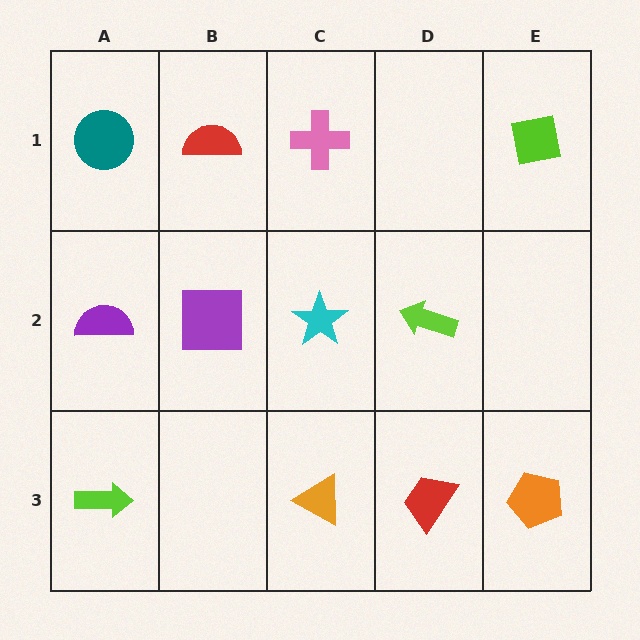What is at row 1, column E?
A lime square.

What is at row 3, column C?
An orange triangle.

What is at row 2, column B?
A purple square.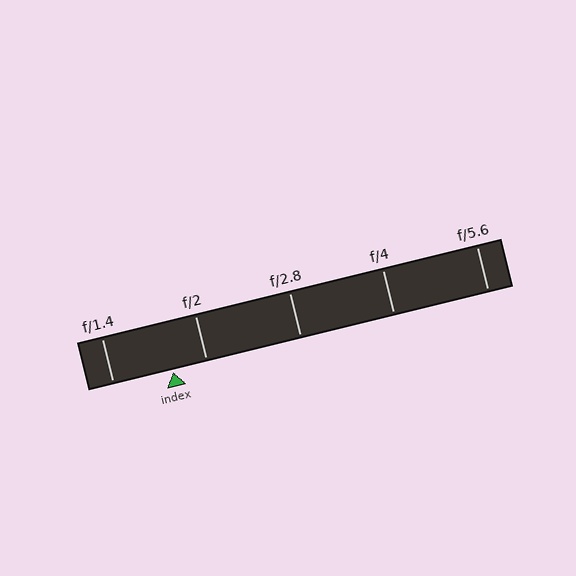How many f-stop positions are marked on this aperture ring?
There are 5 f-stop positions marked.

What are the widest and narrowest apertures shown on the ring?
The widest aperture shown is f/1.4 and the narrowest is f/5.6.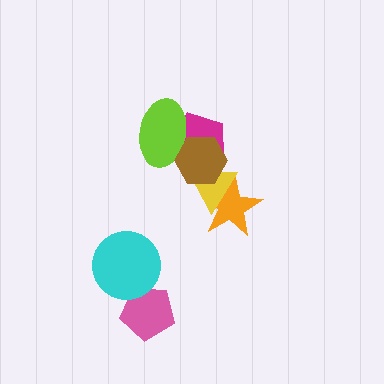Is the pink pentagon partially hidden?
Yes, it is partially covered by another shape.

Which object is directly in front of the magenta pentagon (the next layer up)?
The lime ellipse is directly in front of the magenta pentagon.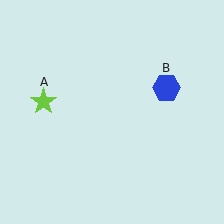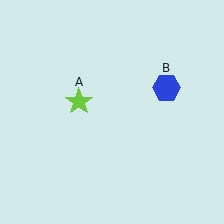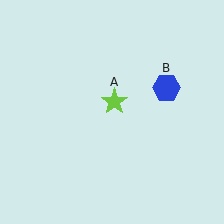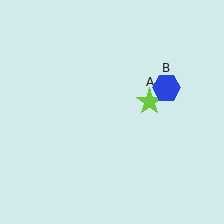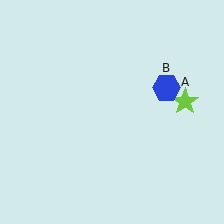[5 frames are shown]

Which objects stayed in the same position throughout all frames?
Blue hexagon (object B) remained stationary.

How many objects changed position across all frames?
1 object changed position: lime star (object A).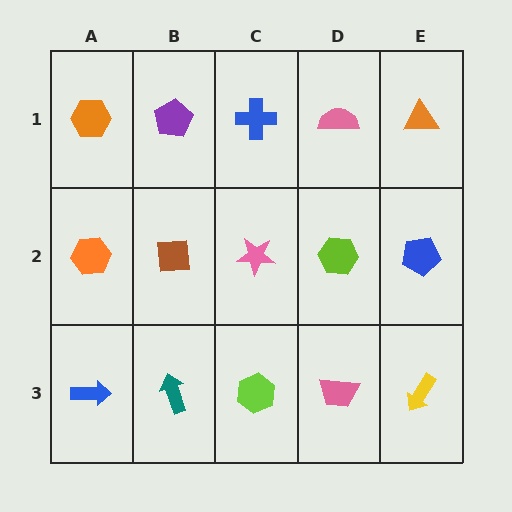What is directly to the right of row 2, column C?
A lime hexagon.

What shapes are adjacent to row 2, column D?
A pink semicircle (row 1, column D), a pink trapezoid (row 3, column D), a pink star (row 2, column C), a blue pentagon (row 2, column E).